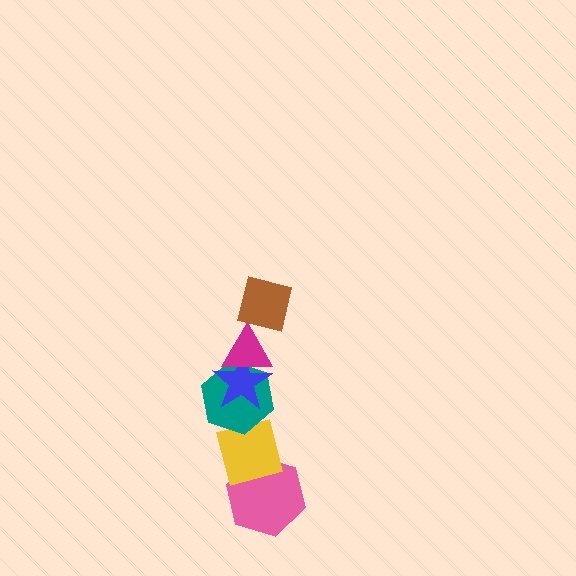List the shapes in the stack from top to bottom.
From top to bottom: the brown square, the magenta triangle, the blue star, the teal hexagon, the yellow square, the pink hexagon.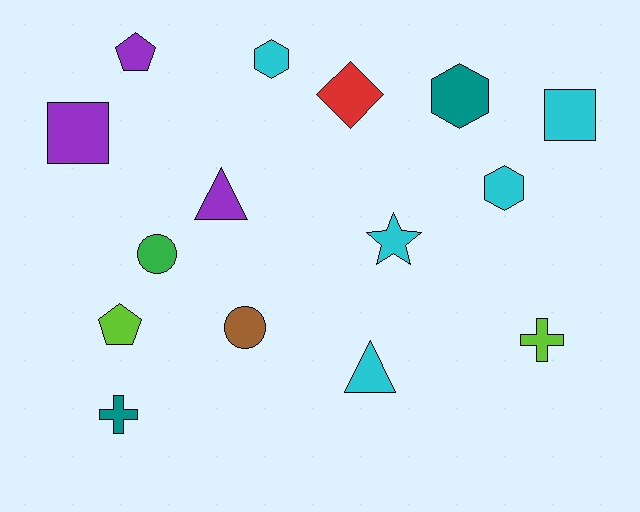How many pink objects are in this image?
There are no pink objects.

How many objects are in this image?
There are 15 objects.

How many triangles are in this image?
There are 2 triangles.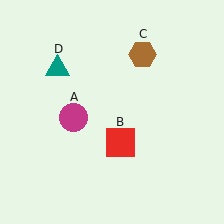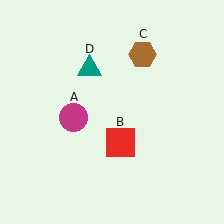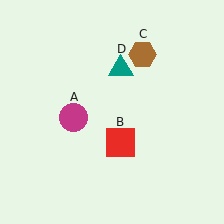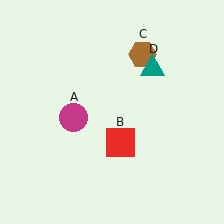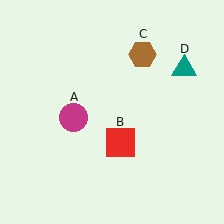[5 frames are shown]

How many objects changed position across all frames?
1 object changed position: teal triangle (object D).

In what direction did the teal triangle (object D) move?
The teal triangle (object D) moved right.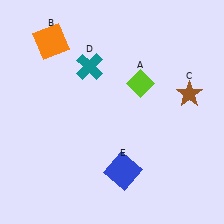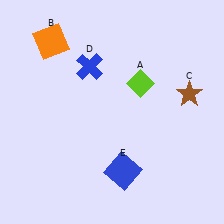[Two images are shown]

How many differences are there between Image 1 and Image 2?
There is 1 difference between the two images.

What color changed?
The cross (D) changed from teal in Image 1 to blue in Image 2.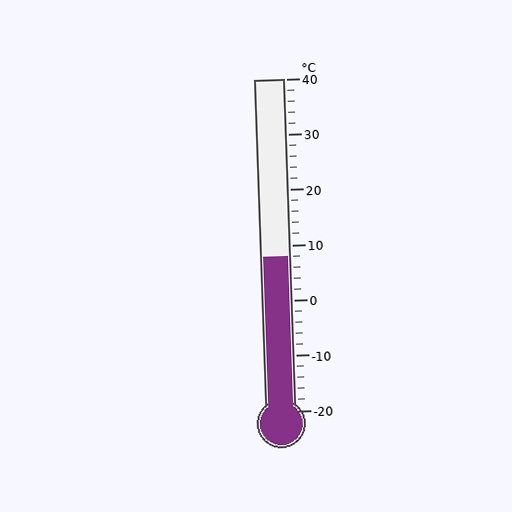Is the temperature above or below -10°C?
The temperature is above -10°C.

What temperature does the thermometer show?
The thermometer shows approximately 8°C.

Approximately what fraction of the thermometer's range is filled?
The thermometer is filled to approximately 45% of its range.